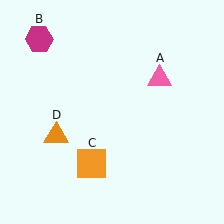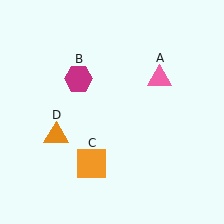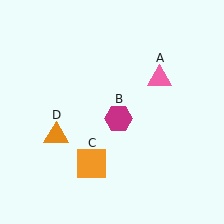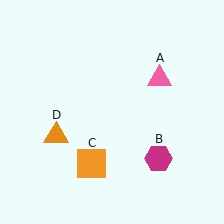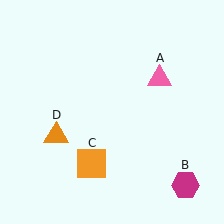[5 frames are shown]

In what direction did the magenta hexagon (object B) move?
The magenta hexagon (object B) moved down and to the right.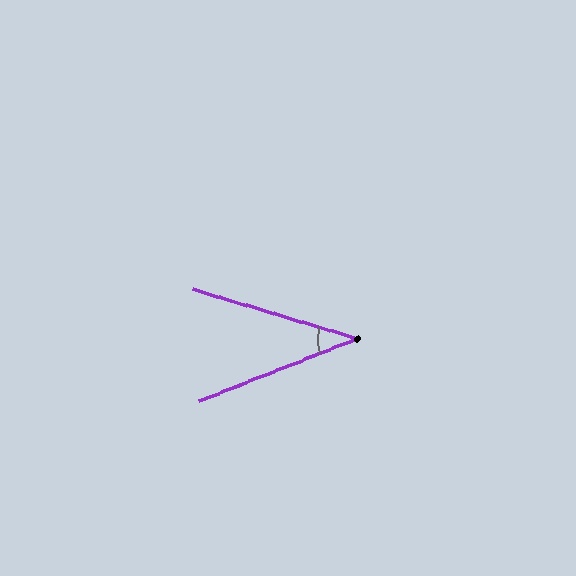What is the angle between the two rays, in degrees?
Approximately 38 degrees.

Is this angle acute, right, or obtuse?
It is acute.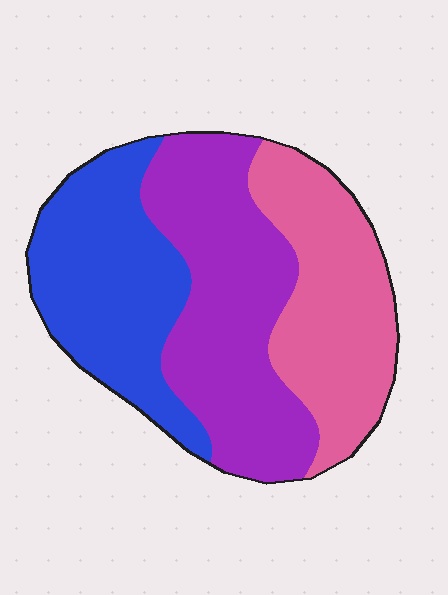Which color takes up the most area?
Purple, at roughly 40%.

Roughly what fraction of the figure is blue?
Blue covers about 30% of the figure.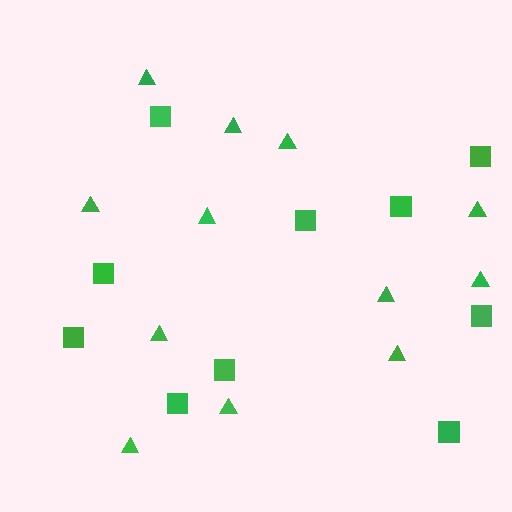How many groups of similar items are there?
There are 2 groups: one group of squares (10) and one group of triangles (12).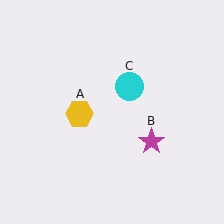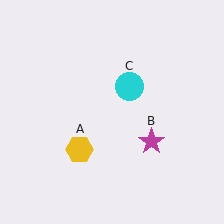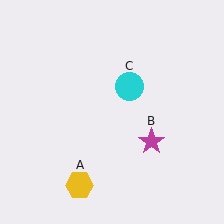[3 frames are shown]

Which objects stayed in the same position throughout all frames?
Magenta star (object B) and cyan circle (object C) remained stationary.